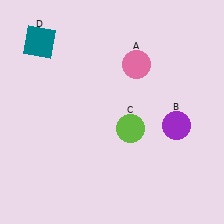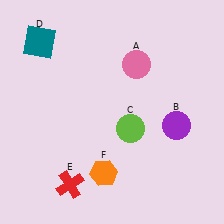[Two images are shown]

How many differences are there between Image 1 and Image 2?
There are 2 differences between the two images.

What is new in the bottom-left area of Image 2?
An orange hexagon (F) was added in the bottom-left area of Image 2.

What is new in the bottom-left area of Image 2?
A red cross (E) was added in the bottom-left area of Image 2.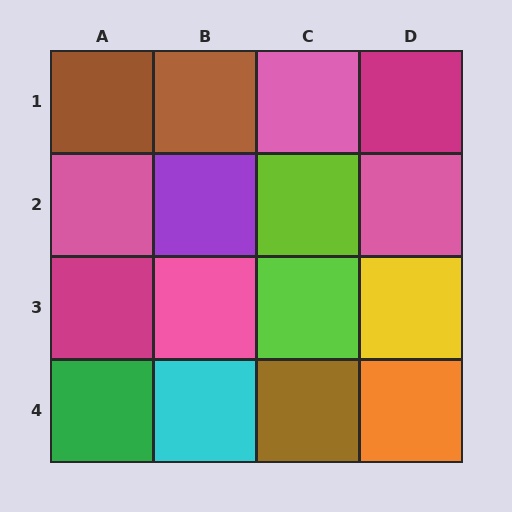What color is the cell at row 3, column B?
Pink.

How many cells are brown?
3 cells are brown.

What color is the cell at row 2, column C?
Lime.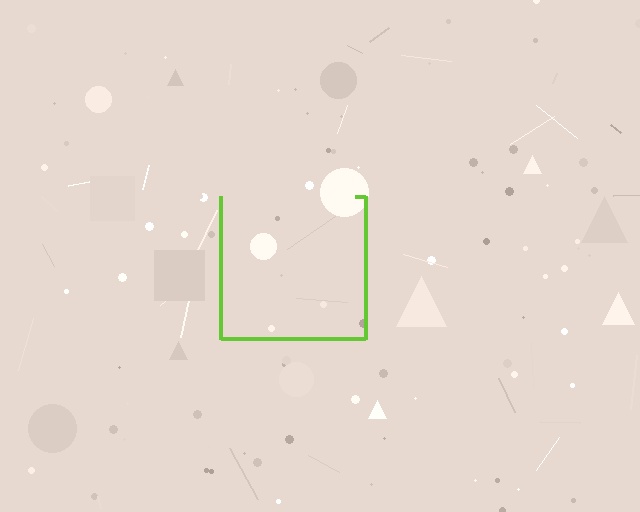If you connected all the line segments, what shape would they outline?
They would outline a square.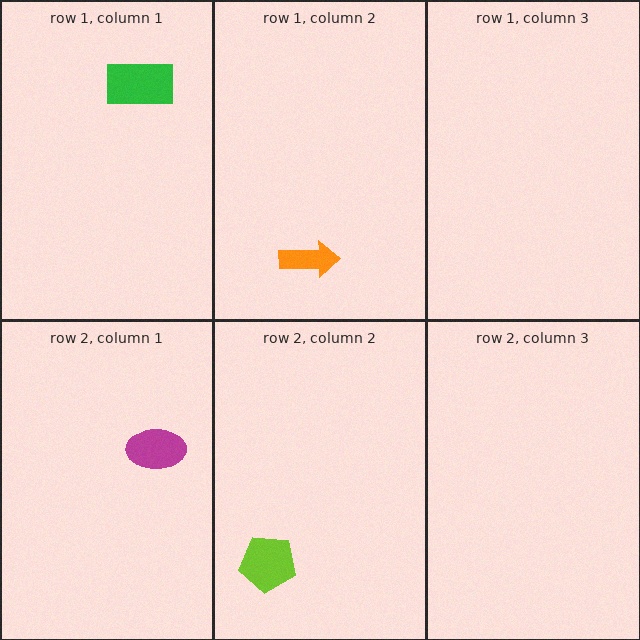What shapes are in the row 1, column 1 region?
The green rectangle.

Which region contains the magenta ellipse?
The row 2, column 1 region.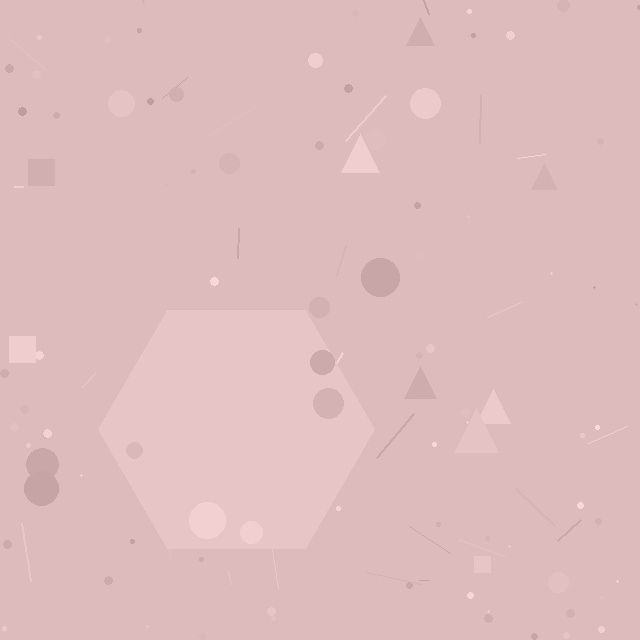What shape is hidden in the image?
A hexagon is hidden in the image.